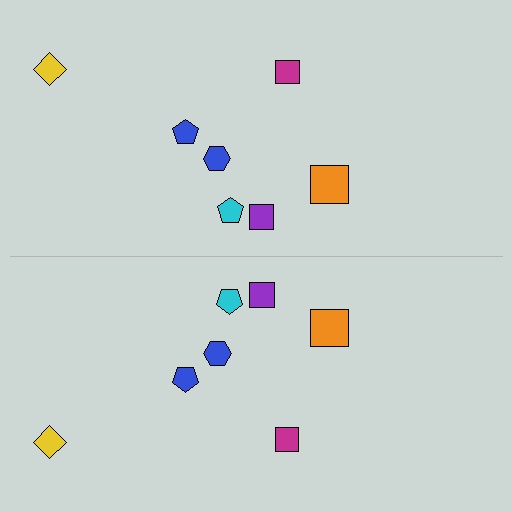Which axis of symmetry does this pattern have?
The pattern has a horizontal axis of symmetry running through the center of the image.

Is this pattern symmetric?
Yes, this pattern has bilateral (reflection) symmetry.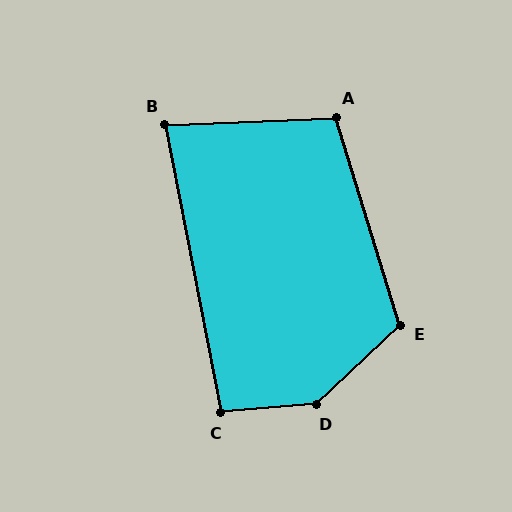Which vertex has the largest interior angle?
D, at approximately 142 degrees.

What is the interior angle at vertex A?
Approximately 105 degrees (obtuse).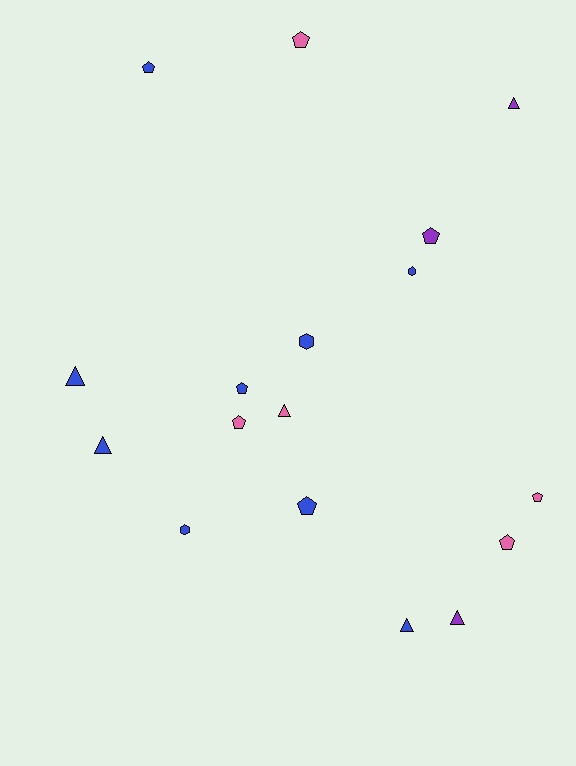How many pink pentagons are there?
There are 4 pink pentagons.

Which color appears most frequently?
Blue, with 9 objects.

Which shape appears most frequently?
Pentagon, with 8 objects.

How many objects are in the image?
There are 17 objects.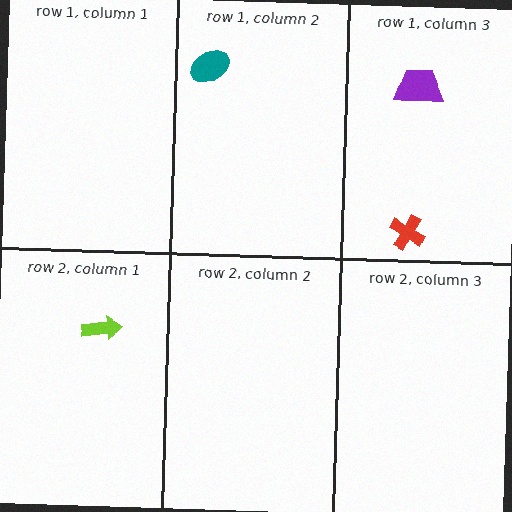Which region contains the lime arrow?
The row 2, column 1 region.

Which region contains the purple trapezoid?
The row 1, column 3 region.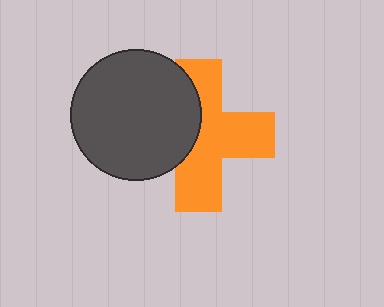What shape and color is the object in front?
The object in front is a dark gray circle.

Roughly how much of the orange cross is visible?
About half of it is visible (roughly 63%).